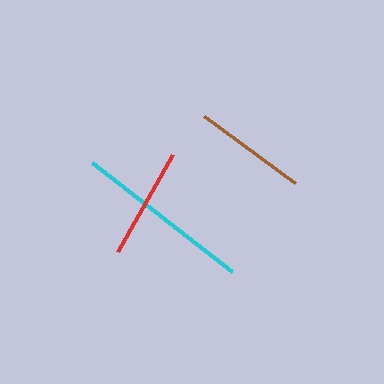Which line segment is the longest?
The cyan line is the longest at approximately 177 pixels.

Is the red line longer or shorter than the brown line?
The brown line is longer than the red line.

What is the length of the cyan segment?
The cyan segment is approximately 177 pixels long.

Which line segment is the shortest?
The red line is the shortest at approximately 111 pixels.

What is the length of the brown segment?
The brown segment is approximately 113 pixels long.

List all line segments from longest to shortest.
From longest to shortest: cyan, brown, red.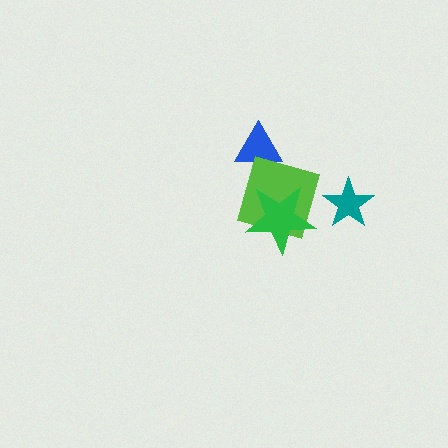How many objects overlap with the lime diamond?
2 objects overlap with the lime diamond.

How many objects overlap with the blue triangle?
1 object overlaps with the blue triangle.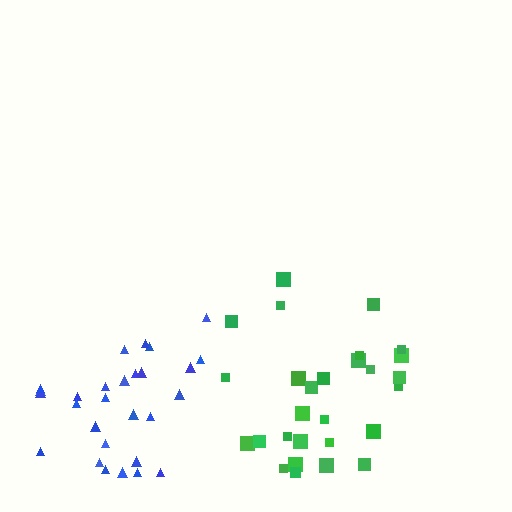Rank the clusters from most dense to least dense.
green, blue.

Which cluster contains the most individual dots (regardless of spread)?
Blue (28).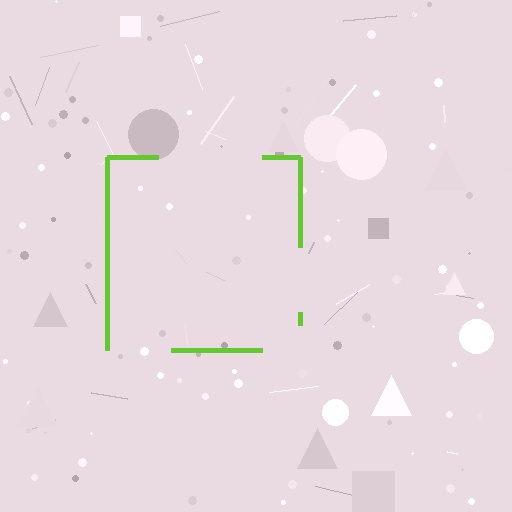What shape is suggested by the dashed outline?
The dashed outline suggests a square.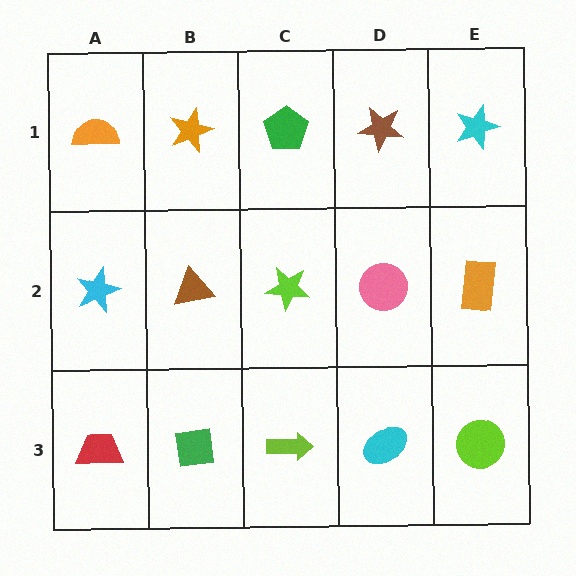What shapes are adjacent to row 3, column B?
A brown triangle (row 2, column B), a red trapezoid (row 3, column A), a lime arrow (row 3, column C).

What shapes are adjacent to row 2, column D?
A brown star (row 1, column D), a cyan ellipse (row 3, column D), a lime star (row 2, column C), an orange rectangle (row 2, column E).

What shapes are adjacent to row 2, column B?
An orange star (row 1, column B), a green square (row 3, column B), a cyan star (row 2, column A), a lime star (row 2, column C).